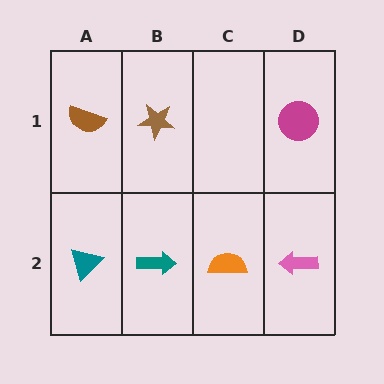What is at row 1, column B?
A brown star.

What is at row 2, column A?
A teal triangle.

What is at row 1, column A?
A brown semicircle.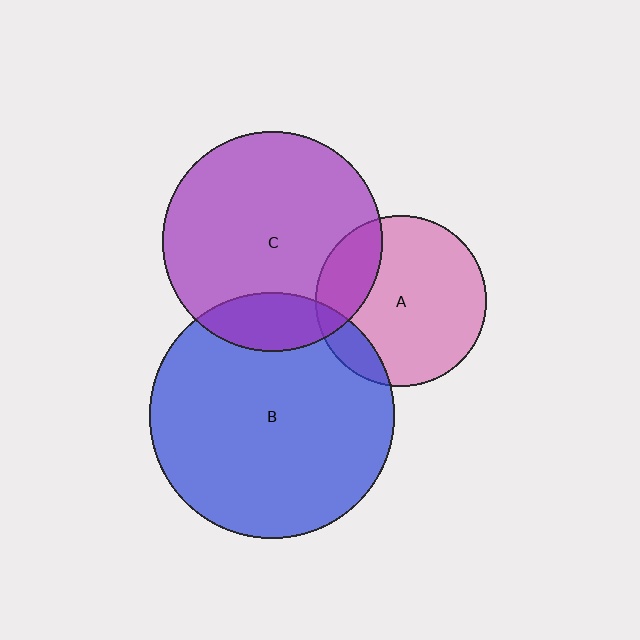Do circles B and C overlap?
Yes.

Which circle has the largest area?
Circle B (blue).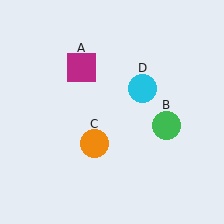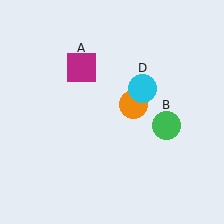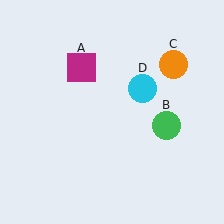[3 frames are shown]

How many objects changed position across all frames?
1 object changed position: orange circle (object C).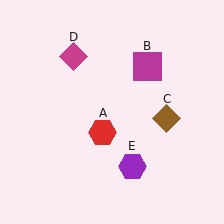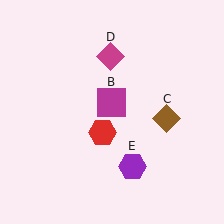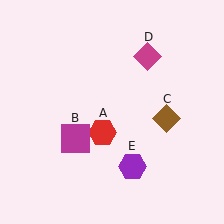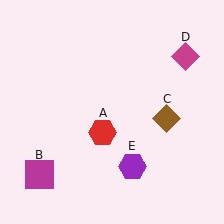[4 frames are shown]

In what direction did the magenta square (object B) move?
The magenta square (object B) moved down and to the left.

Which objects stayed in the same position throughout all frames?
Red hexagon (object A) and brown diamond (object C) and purple hexagon (object E) remained stationary.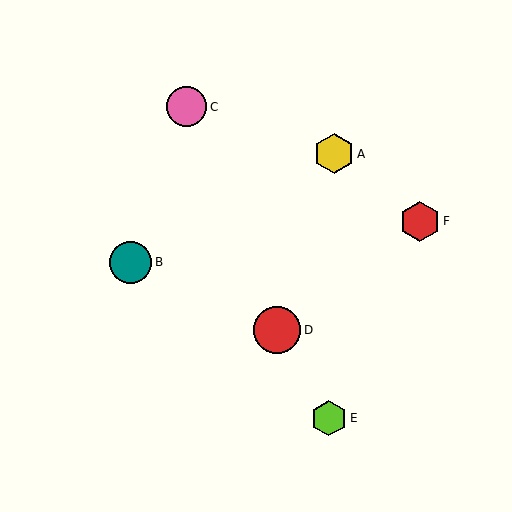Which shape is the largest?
The red circle (labeled D) is the largest.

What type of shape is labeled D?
Shape D is a red circle.